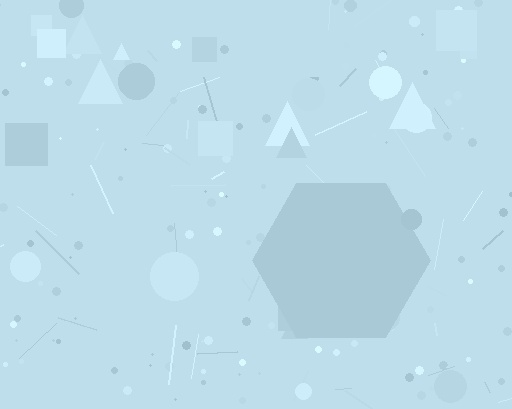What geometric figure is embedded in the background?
A hexagon is embedded in the background.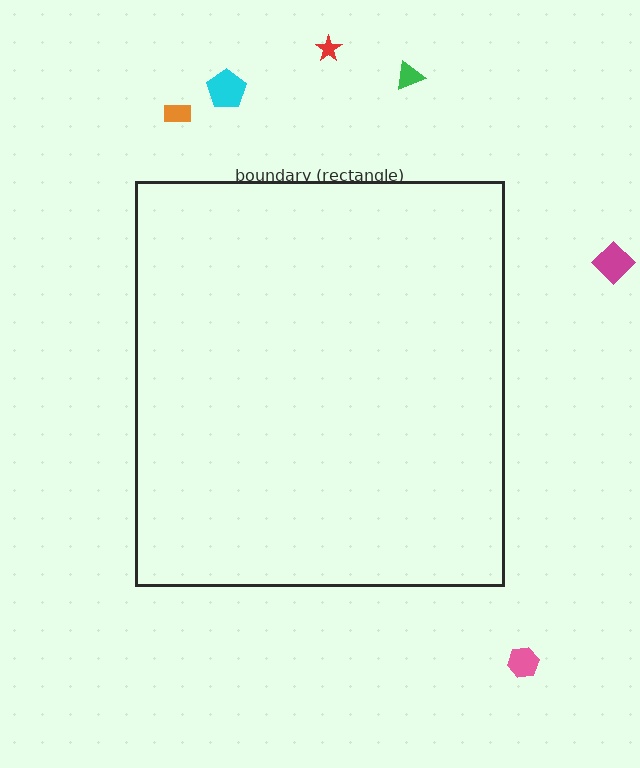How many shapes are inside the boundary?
0 inside, 6 outside.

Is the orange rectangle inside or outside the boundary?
Outside.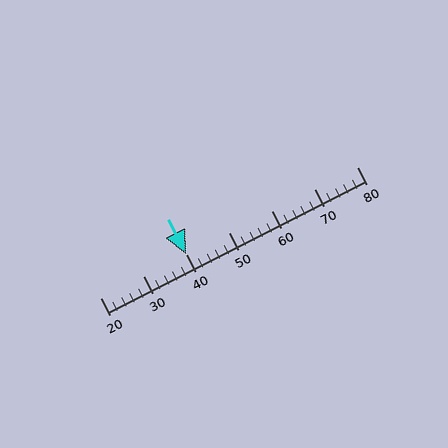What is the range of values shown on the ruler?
The ruler shows values from 20 to 80.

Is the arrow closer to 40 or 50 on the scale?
The arrow is closer to 40.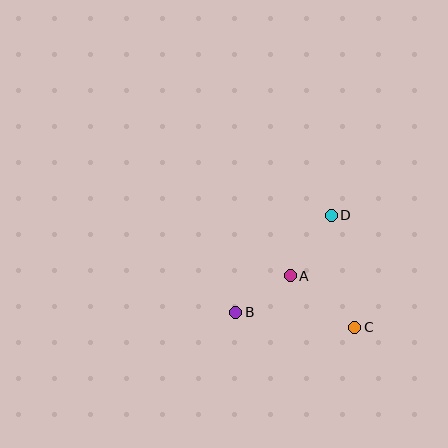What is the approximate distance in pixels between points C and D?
The distance between C and D is approximately 114 pixels.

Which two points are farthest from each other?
Points B and D are farthest from each other.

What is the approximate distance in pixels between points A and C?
The distance between A and C is approximately 82 pixels.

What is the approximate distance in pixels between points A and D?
The distance between A and D is approximately 73 pixels.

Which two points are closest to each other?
Points A and B are closest to each other.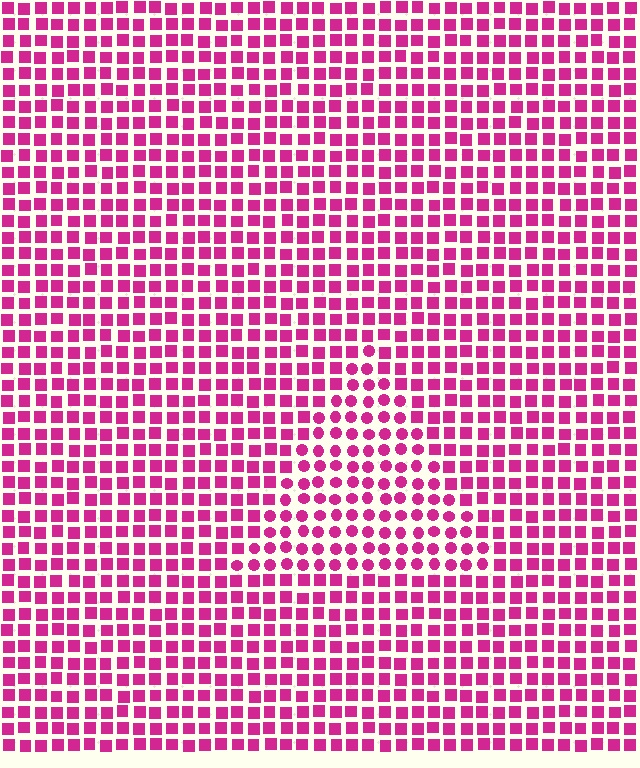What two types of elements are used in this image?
The image uses circles inside the triangle region and squares outside it.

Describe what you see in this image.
The image is filled with small magenta elements arranged in a uniform grid. A triangle-shaped region contains circles, while the surrounding area contains squares. The boundary is defined purely by the change in element shape.